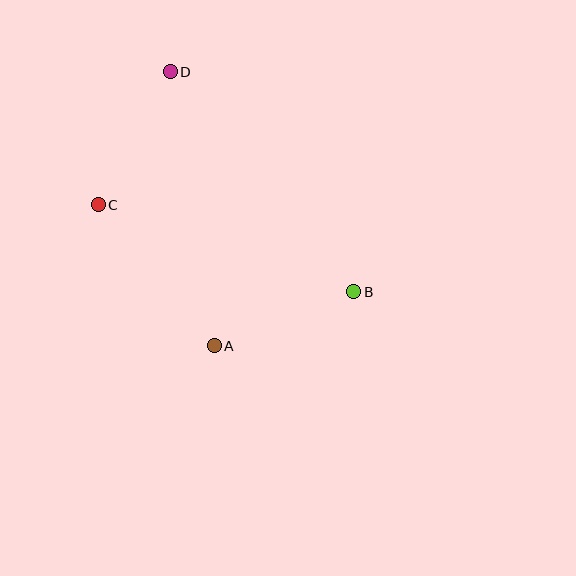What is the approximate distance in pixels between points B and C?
The distance between B and C is approximately 270 pixels.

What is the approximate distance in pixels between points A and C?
The distance between A and C is approximately 183 pixels.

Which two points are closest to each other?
Points A and B are closest to each other.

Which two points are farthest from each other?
Points B and D are farthest from each other.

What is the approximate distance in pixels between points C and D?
The distance between C and D is approximately 151 pixels.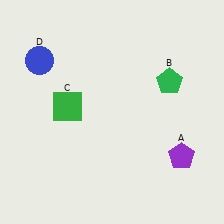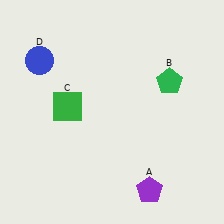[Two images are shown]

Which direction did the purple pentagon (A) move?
The purple pentagon (A) moved down.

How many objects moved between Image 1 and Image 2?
1 object moved between the two images.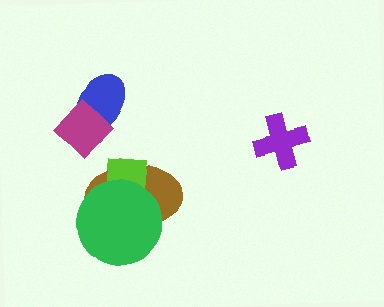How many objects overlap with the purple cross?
0 objects overlap with the purple cross.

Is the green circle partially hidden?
No, no other shape covers it.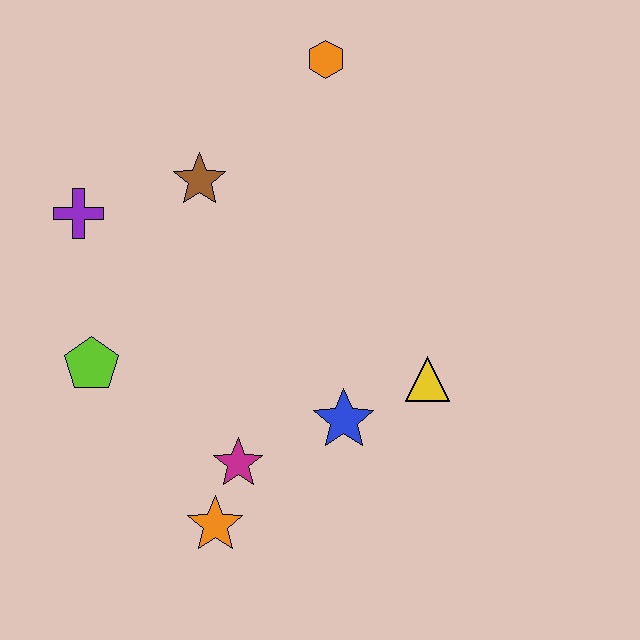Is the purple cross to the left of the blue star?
Yes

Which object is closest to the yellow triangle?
The blue star is closest to the yellow triangle.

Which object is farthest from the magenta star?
The orange hexagon is farthest from the magenta star.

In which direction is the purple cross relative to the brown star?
The purple cross is to the left of the brown star.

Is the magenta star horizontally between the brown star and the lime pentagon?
No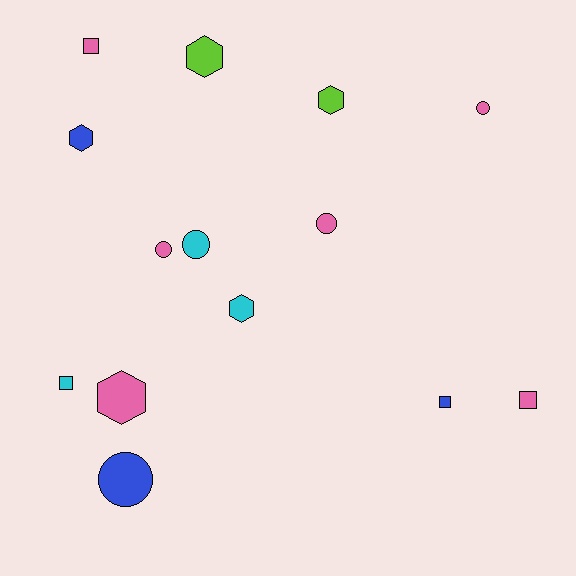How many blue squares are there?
There is 1 blue square.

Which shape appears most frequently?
Hexagon, with 5 objects.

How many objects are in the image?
There are 14 objects.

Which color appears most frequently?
Pink, with 6 objects.